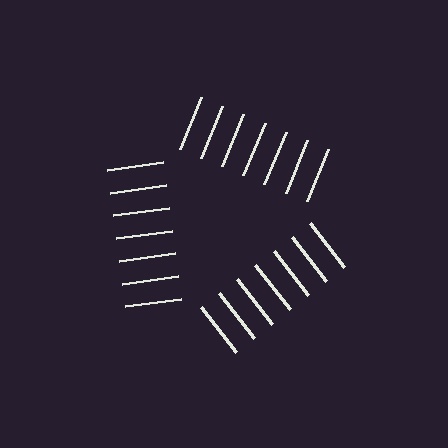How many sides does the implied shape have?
3 sides — the line-ends trace a triangle.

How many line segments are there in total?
21 — 7 along each of the 3 edges.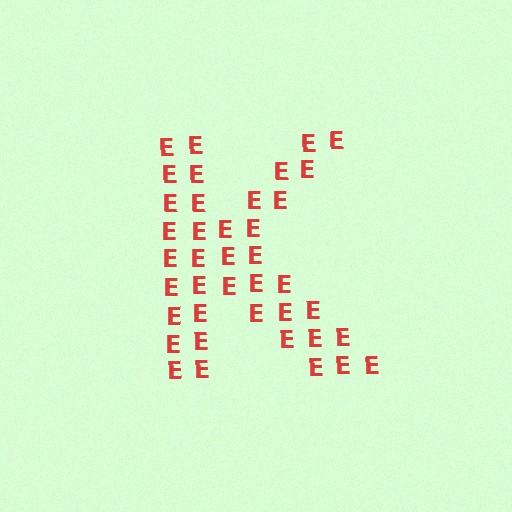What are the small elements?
The small elements are letter E's.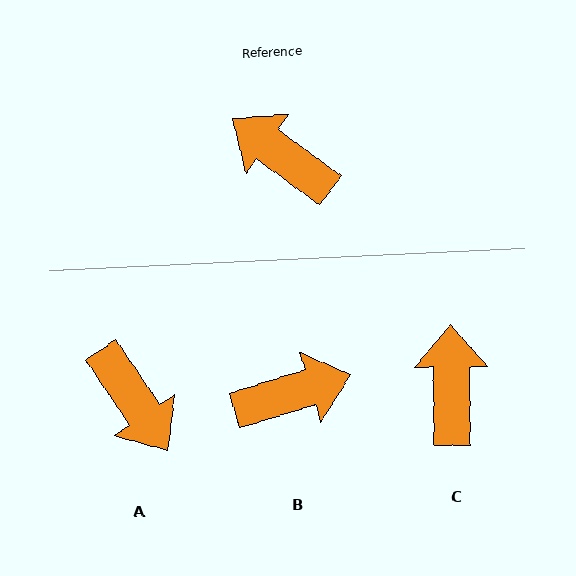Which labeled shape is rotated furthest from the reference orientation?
A, about 160 degrees away.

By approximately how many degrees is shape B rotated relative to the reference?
Approximately 127 degrees clockwise.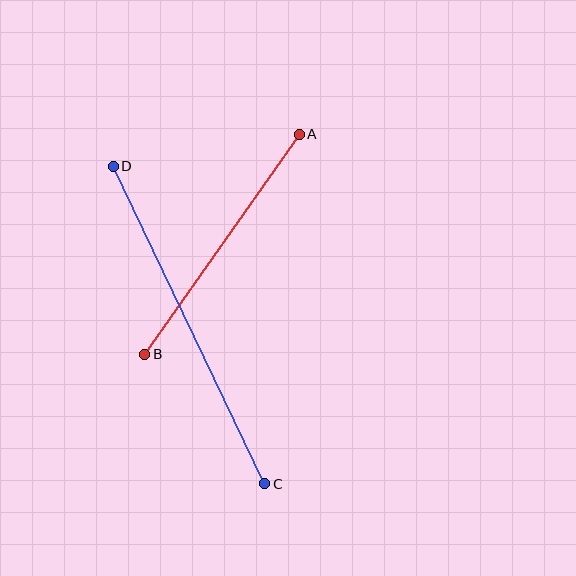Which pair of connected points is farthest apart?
Points C and D are farthest apart.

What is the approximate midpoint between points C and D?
The midpoint is at approximately (189, 325) pixels.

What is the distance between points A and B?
The distance is approximately 269 pixels.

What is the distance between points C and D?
The distance is approximately 352 pixels.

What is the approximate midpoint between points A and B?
The midpoint is at approximately (222, 244) pixels.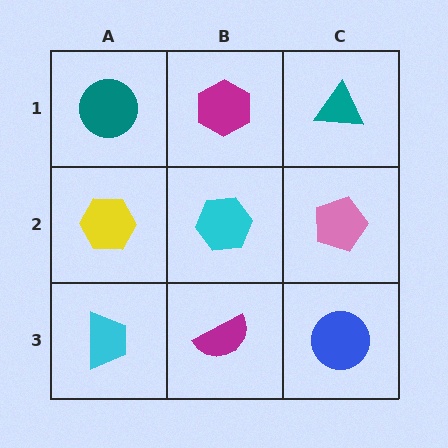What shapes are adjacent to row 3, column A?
A yellow hexagon (row 2, column A), a magenta semicircle (row 3, column B).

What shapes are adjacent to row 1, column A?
A yellow hexagon (row 2, column A), a magenta hexagon (row 1, column B).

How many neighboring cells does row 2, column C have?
3.